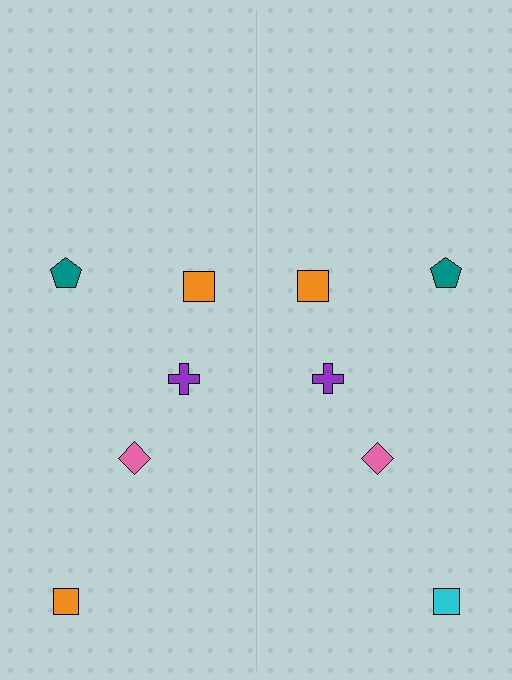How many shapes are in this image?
There are 10 shapes in this image.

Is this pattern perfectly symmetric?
No, the pattern is not perfectly symmetric. The cyan square on the right side breaks the symmetry — its mirror counterpart is orange.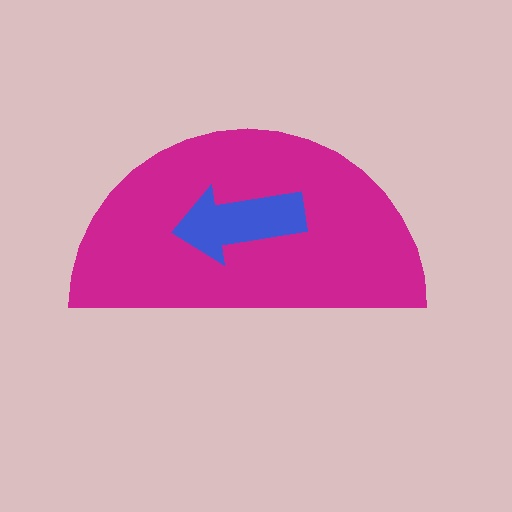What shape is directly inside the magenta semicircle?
The blue arrow.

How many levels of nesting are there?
2.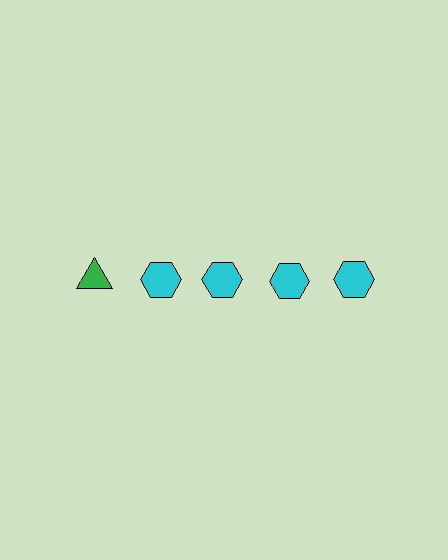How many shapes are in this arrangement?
There are 5 shapes arranged in a grid pattern.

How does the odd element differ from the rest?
It differs in both color (green instead of cyan) and shape (triangle instead of hexagon).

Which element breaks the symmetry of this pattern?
The green triangle in the top row, leftmost column breaks the symmetry. All other shapes are cyan hexagons.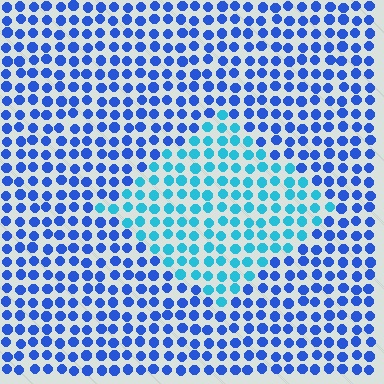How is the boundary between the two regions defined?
The boundary is defined purely by a slight shift in hue (about 36 degrees). Spacing, size, and orientation are identical on both sides.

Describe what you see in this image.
The image is filled with small blue elements in a uniform arrangement. A diamond-shaped region is visible where the elements are tinted to a slightly different hue, forming a subtle color boundary.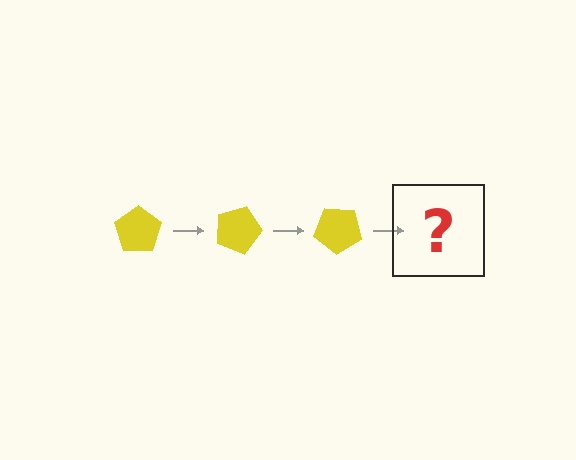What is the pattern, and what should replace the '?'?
The pattern is that the pentagon rotates 20 degrees each step. The '?' should be a yellow pentagon rotated 60 degrees.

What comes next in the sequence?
The next element should be a yellow pentagon rotated 60 degrees.